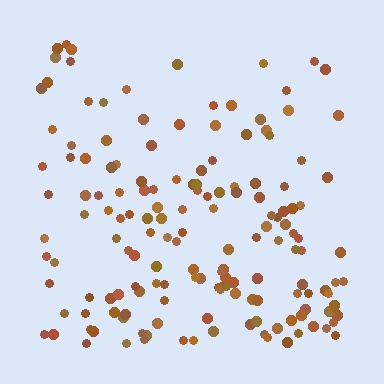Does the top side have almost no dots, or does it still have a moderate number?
Still a moderate number, just noticeably fewer than the bottom.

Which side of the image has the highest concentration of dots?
The bottom.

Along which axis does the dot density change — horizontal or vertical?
Vertical.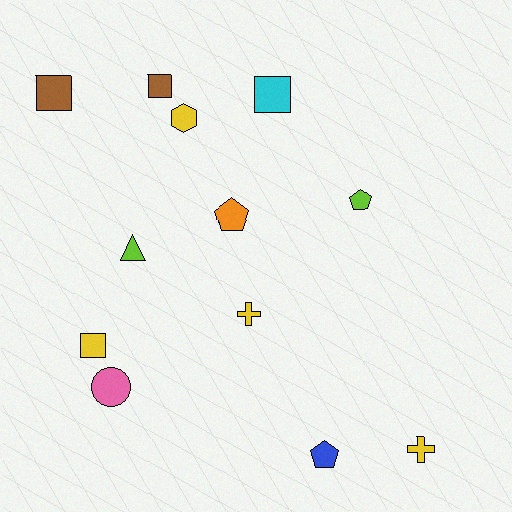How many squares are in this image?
There are 4 squares.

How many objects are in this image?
There are 12 objects.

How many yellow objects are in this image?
There are 4 yellow objects.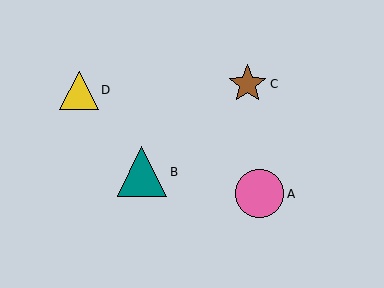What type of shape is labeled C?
Shape C is a brown star.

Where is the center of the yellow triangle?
The center of the yellow triangle is at (79, 90).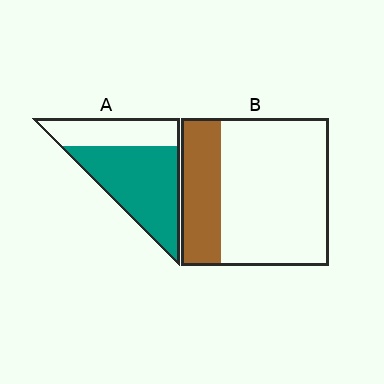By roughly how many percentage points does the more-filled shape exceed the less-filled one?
By roughly 40 percentage points (A over B).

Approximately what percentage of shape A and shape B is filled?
A is approximately 65% and B is approximately 25%.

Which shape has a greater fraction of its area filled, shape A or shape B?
Shape A.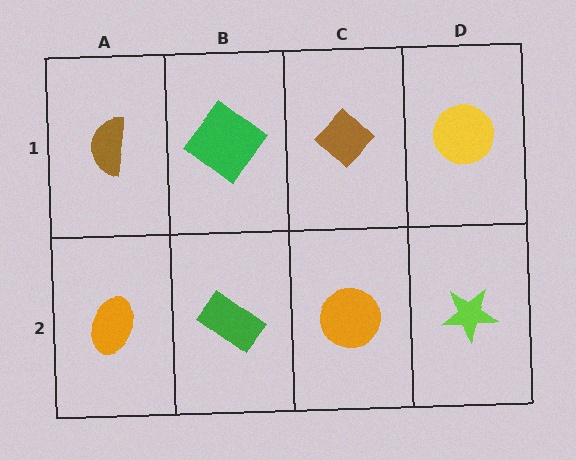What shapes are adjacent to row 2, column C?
A brown diamond (row 1, column C), a green rectangle (row 2, column B), a lime star (row 2, column D).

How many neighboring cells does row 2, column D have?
2.